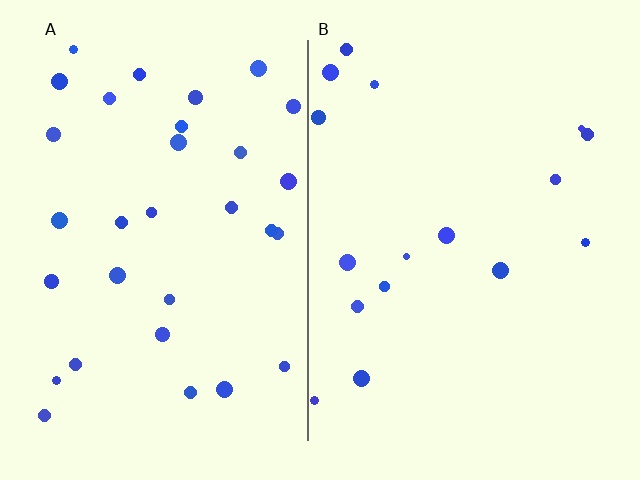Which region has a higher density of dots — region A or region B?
A (the left).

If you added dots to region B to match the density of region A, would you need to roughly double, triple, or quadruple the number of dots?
Approximately double.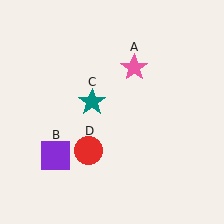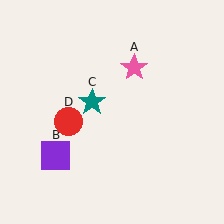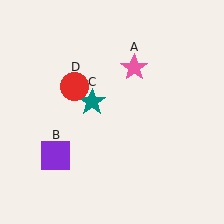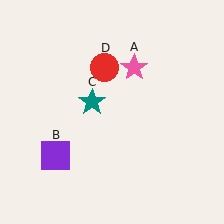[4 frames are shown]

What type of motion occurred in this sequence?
The red circle (object D) rotated clockwise around the center of the scene.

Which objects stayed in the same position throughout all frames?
Pink star (object A) and purple square (object B) and teal star (object C) remained stationary.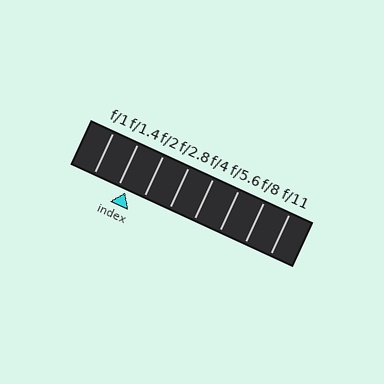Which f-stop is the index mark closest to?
The index mark is closest to f/1.4.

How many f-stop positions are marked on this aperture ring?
There are 8 f-stop positions marked.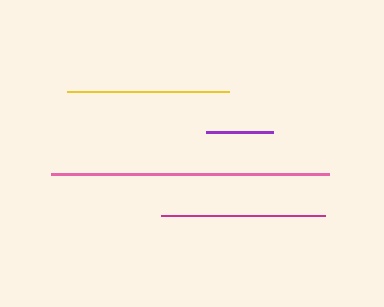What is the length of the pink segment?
The pink segment is approximately 278 pixels long.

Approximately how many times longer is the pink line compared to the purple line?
The pink line is approximately 4.2 times the length of the purple line.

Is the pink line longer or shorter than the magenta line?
The pink line is longer than the magenta line.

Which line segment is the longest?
The pink line is the longest at approximately 278 pixels.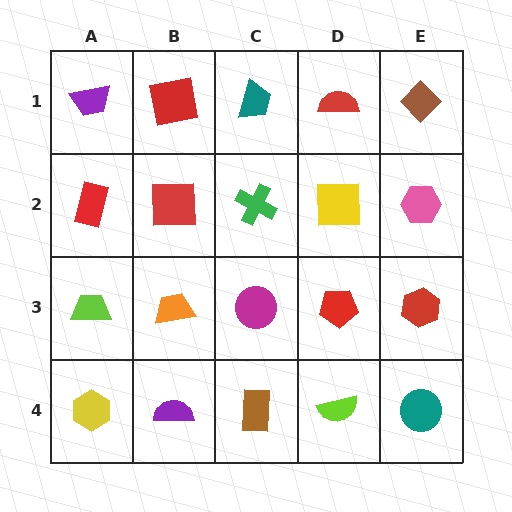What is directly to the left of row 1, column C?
A red square.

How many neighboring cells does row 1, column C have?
3.